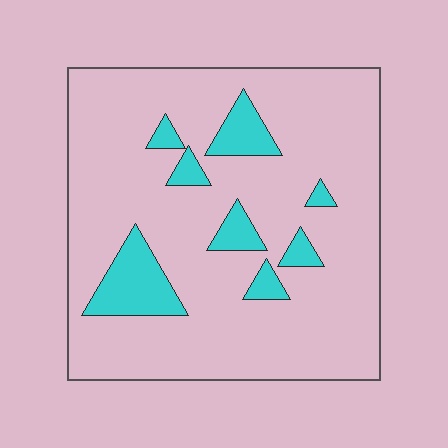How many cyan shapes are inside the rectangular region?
8.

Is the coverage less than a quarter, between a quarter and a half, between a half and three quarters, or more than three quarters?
Less than a quarter.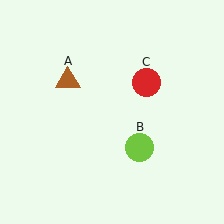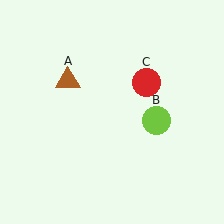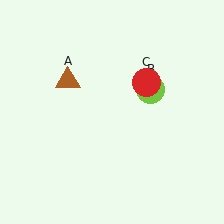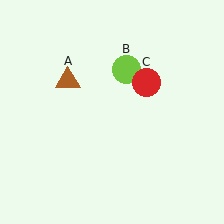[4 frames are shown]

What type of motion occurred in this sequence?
The lime circle (object B) rotated counterclockwise around the center of the scene.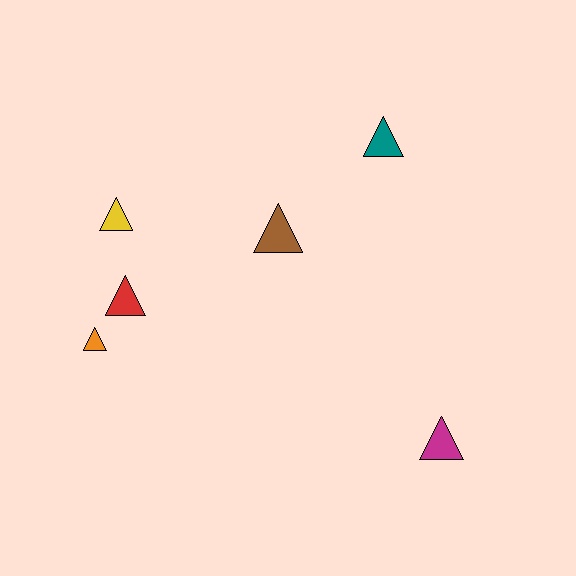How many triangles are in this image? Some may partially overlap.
There are 6 triangles.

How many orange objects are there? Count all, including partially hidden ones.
There is 1 orange object.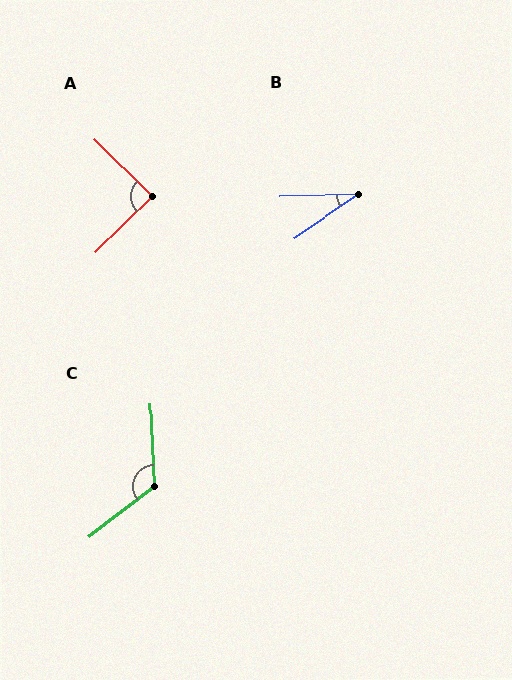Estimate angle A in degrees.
Approximately 90 degrees.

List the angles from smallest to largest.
B (33°), A (90°), C (125°).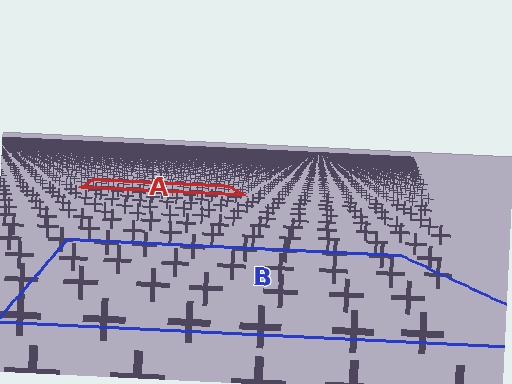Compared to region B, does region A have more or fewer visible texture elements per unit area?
Region A has more texture elements per unit area — they are packed more densely because it is farther away.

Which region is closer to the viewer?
Region B is closer. The texture elements there are larger and more spread out.